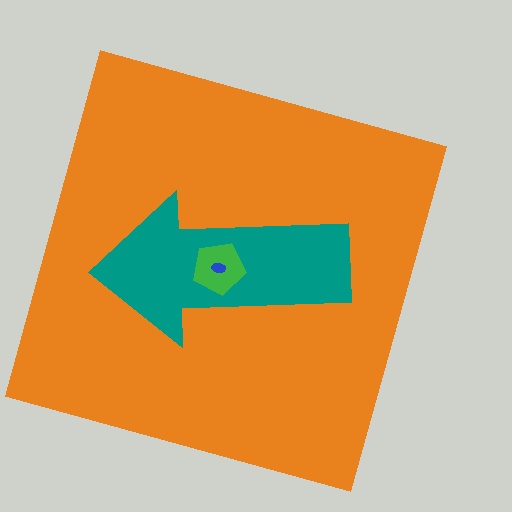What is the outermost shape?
The orange square.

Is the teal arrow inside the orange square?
Yes.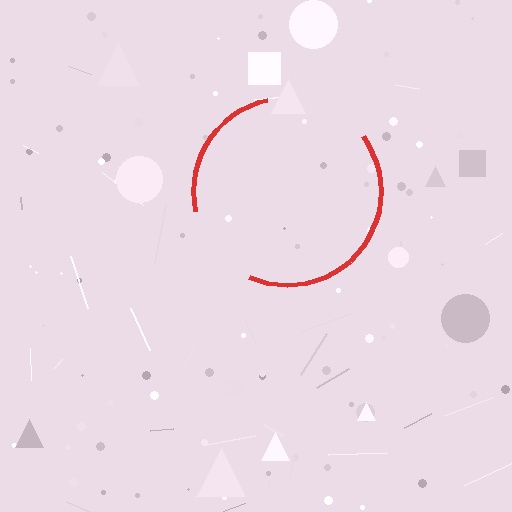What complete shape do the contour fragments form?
The contour fragments form a circle.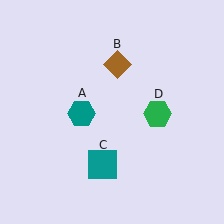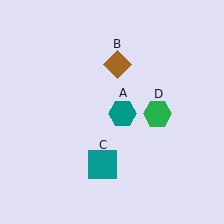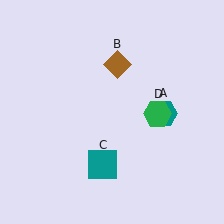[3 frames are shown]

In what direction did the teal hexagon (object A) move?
The teal hexagon (object A) moved right.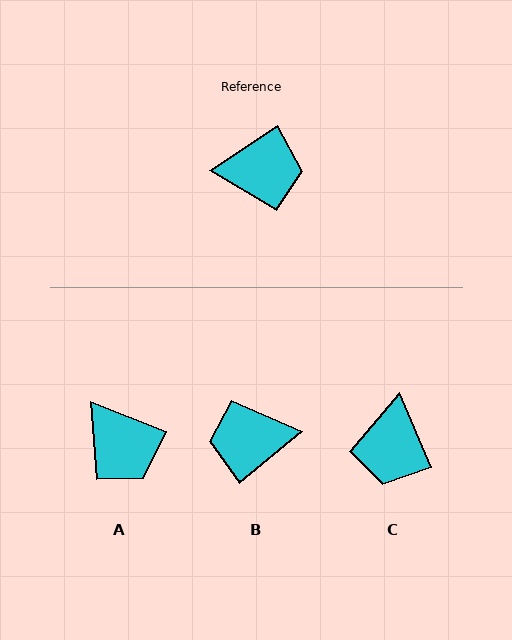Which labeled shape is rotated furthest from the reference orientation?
B, about 174 degrees away.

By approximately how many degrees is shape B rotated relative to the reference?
Approximately 174 degrees clockwise.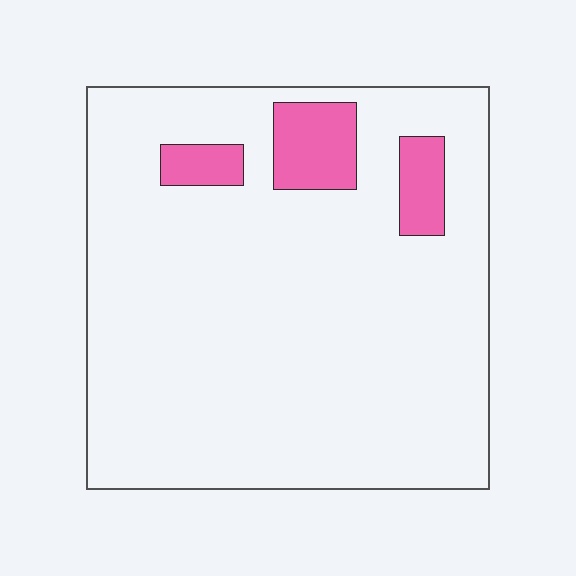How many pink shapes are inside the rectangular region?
3.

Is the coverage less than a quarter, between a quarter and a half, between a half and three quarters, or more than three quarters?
Less than a quarter.